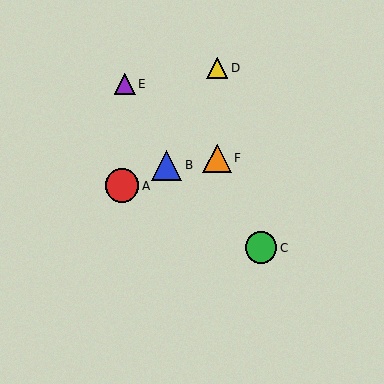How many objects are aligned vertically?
2 objects (D, F) are aligned vertically.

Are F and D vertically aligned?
Yes, both are at x≈217.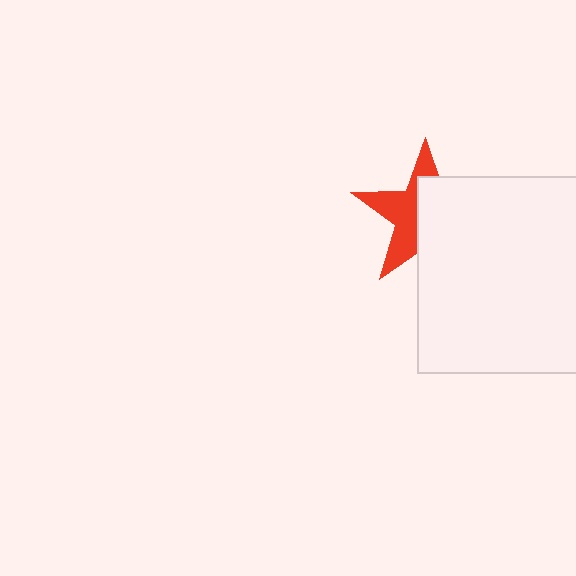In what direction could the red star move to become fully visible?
The red star could move left. That would shift it out from behind the white square entirely.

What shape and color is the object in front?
The object in front is a white square.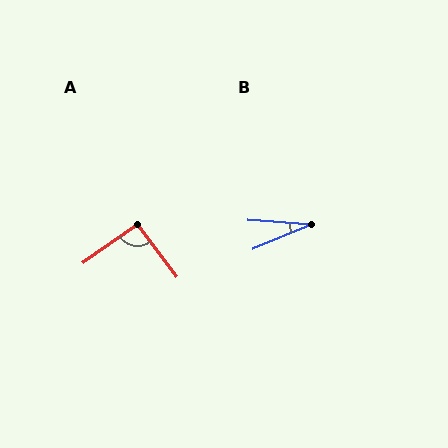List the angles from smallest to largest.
B (27°), A (92°).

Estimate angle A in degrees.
Approximately 92 degrees.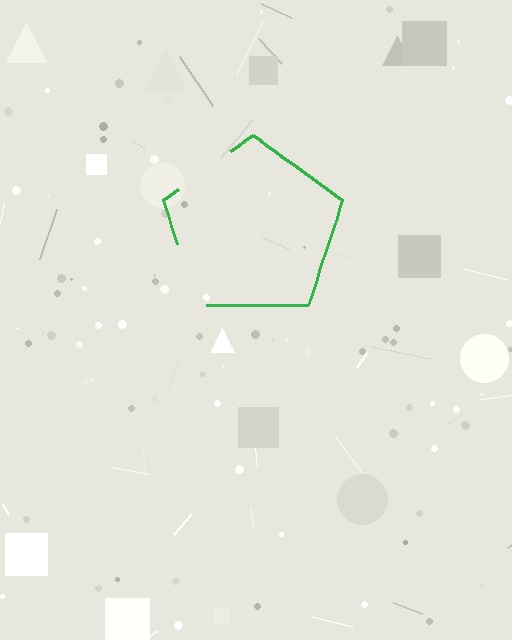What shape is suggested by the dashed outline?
The dashed outline suggests a pentagon.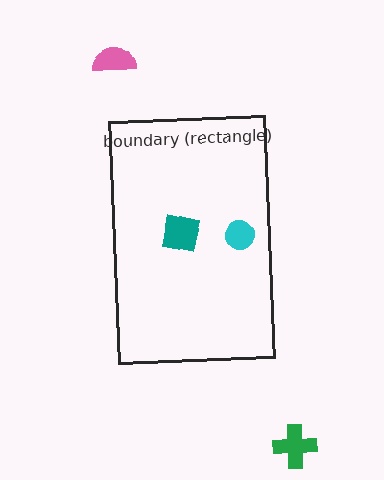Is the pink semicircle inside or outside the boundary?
Outside.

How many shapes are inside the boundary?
2 inside, 2 outside.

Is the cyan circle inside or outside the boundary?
Inside.